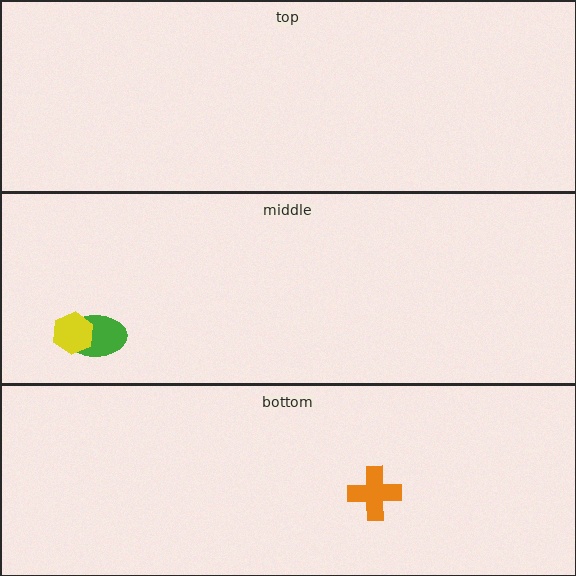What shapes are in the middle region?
The green ellipse, the yellow hexagon.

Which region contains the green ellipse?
The middle region.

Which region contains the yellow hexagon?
The middle region.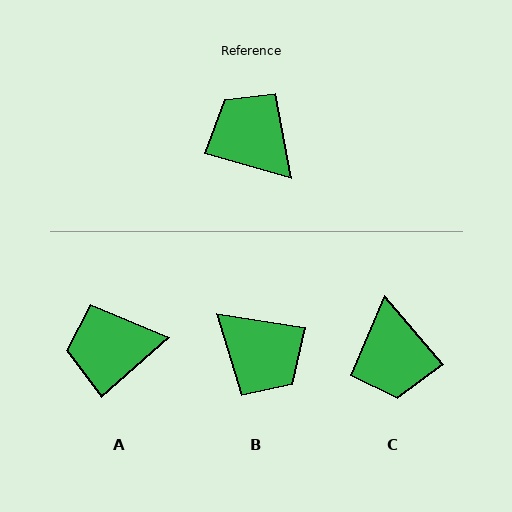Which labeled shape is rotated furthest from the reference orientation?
B, about 173 degrees away.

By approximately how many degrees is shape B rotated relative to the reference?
Approximately 173 degrees clockwise.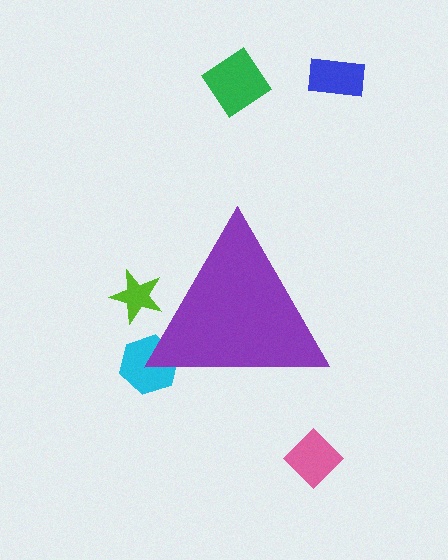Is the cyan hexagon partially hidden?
Yes, the cyan hexagon is partially hidden behind the purple triangle.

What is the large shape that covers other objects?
A purple triangle.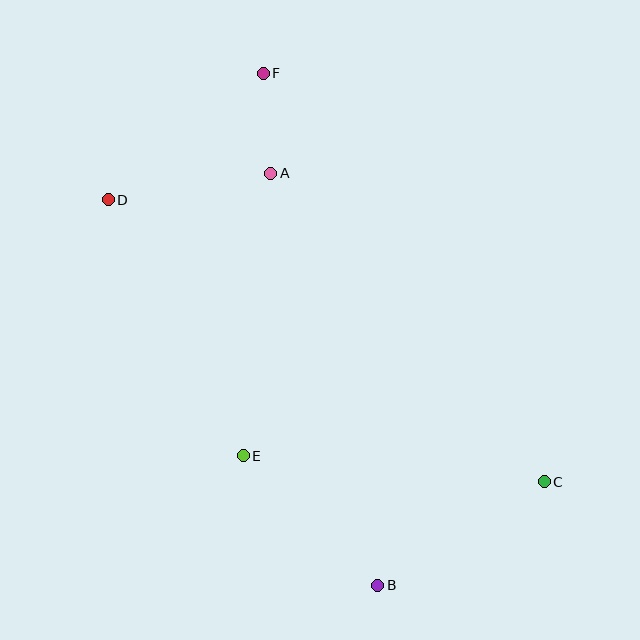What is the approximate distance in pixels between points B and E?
The distance between B and E is approximately 187 pixels.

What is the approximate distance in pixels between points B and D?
The distance between B and D is approximately 470 pixels.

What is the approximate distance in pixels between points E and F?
The distance between E and F is approximately 383 pixels.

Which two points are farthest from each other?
Points B and F are farthest from each other.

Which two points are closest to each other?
Points A and F are closest to each other.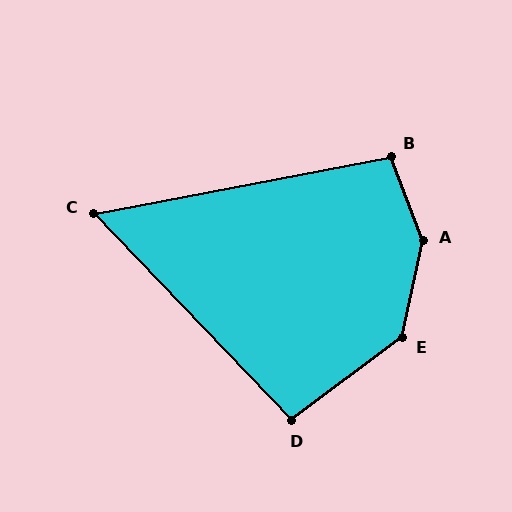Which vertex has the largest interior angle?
A, at approximately 147 degrees.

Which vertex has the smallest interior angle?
C, at approximately 57 degrees.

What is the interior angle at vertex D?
Approximately 97 degrees (obtuse).